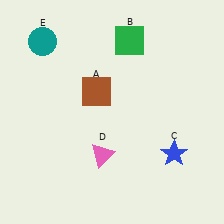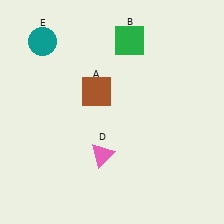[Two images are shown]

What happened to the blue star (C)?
The blue star (C) was removed in Image 2. It was in the bottom-right area of Image 1.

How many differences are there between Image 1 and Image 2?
There is 1 difference between the two images.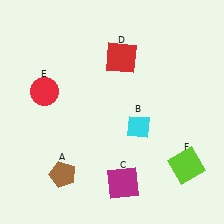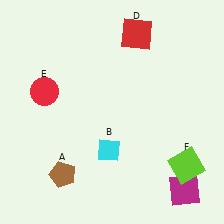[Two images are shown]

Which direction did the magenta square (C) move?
The magenta square (C) moved right.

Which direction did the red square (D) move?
The red square (D) moved up.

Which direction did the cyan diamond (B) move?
The cyan diamond (B) moved left.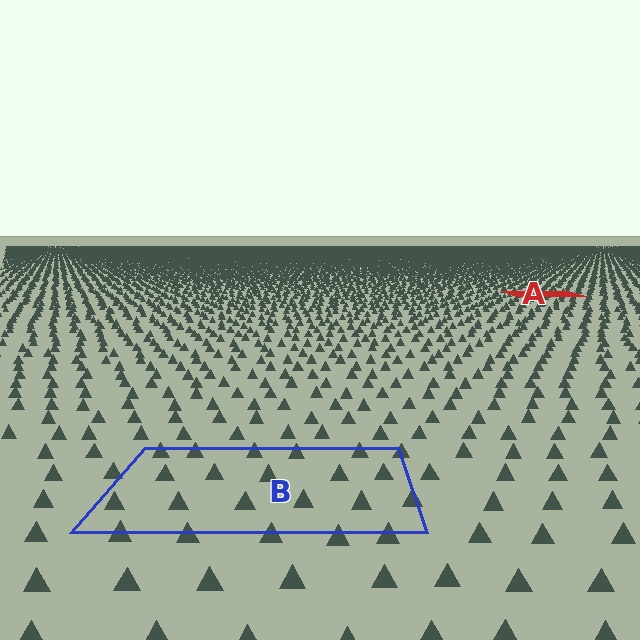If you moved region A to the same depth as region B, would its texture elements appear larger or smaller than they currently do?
They would appear larger. At a closer depth, the same texture elements are projected at a bigger on-screen size.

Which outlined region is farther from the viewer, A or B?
Region A is farther from the viewer — the texture elements inside it appear smaller and more densely packed.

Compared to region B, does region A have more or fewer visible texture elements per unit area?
Region A has more texture elements per unit area — they are packed more densely because it is farther away.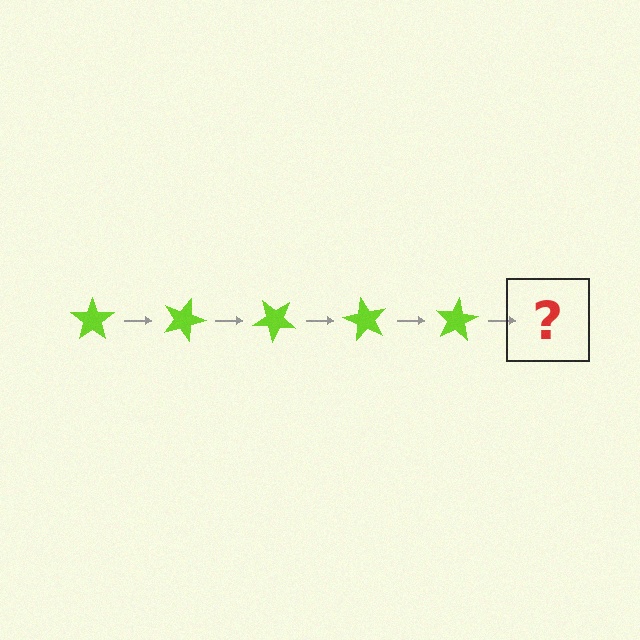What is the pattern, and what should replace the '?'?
The pattern is that the star rotates 20 degrees each step. The '?' should be a lime star rotated 100 degrees.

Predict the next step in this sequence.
The next step is a lime star rotated 100 degrees.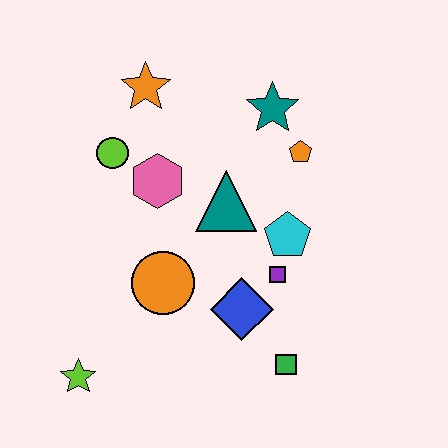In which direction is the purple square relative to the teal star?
The purple square is below the teal star.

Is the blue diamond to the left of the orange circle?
No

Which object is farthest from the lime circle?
The green square is farthest from the lime circle.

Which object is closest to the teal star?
The orange pentagon is closest to the teal star.